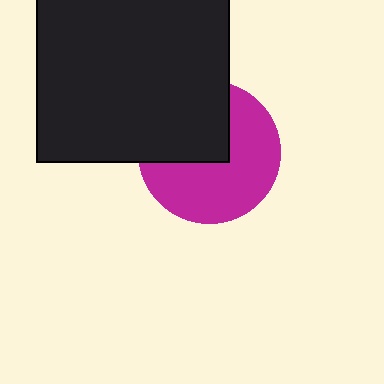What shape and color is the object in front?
The object in front is a black square.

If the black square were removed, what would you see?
You would see the complete magenta circle.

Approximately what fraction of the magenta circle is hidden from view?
Roughly 40% of the magenta circle is hidden behind the black square.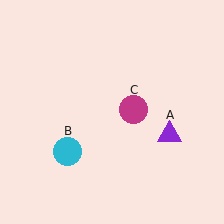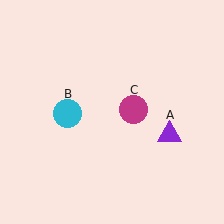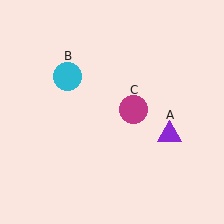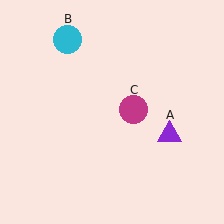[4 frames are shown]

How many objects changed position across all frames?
1 object changed position: cyan circle (object B).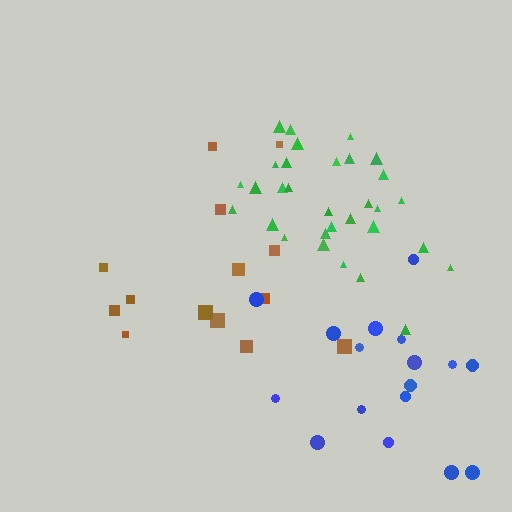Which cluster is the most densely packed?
Green.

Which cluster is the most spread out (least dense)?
Brown.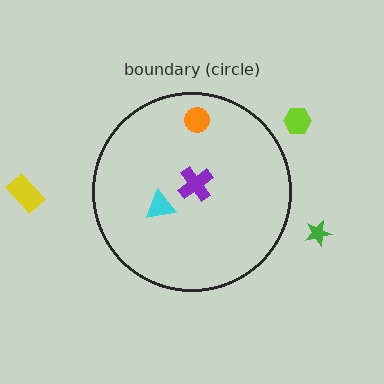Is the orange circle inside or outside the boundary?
Inside.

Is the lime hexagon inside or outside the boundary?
Outside.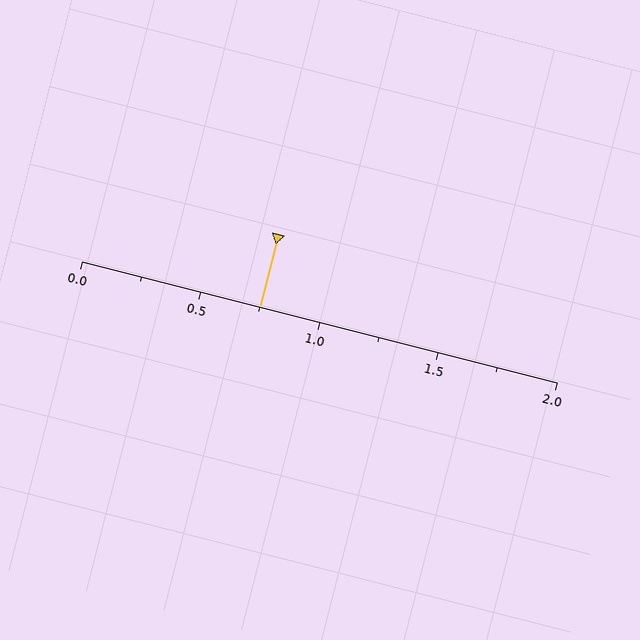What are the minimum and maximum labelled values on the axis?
The axis runs from 0.0 to 2.0.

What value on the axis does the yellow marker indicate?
The marker indicates approximately 0.75.